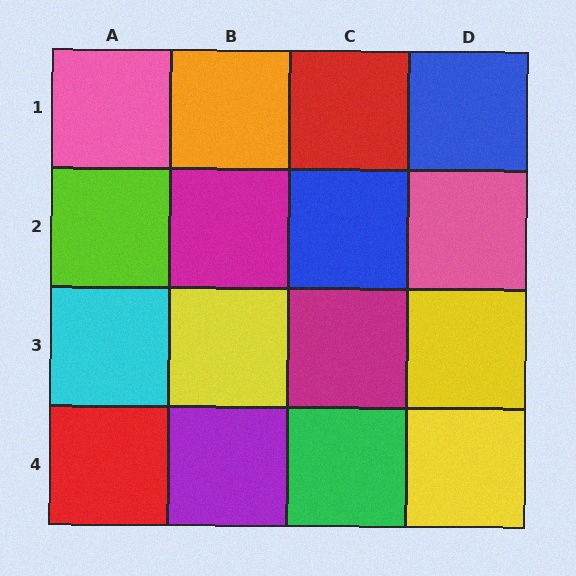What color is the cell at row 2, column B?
Magenta.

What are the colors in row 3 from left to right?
Cyan, yellow, magenta, yellow.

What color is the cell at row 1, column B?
Orange.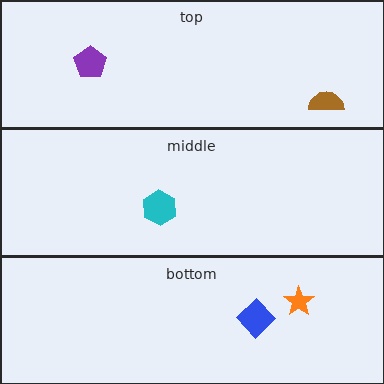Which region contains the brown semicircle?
The top region.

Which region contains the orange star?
The bottom region.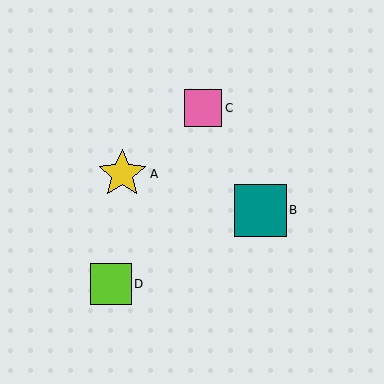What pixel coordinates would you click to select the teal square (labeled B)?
Click at (260, 210) to select the teal square B.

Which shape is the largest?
The teal square (labeled B) is the largest.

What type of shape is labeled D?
Shape D is a lime square.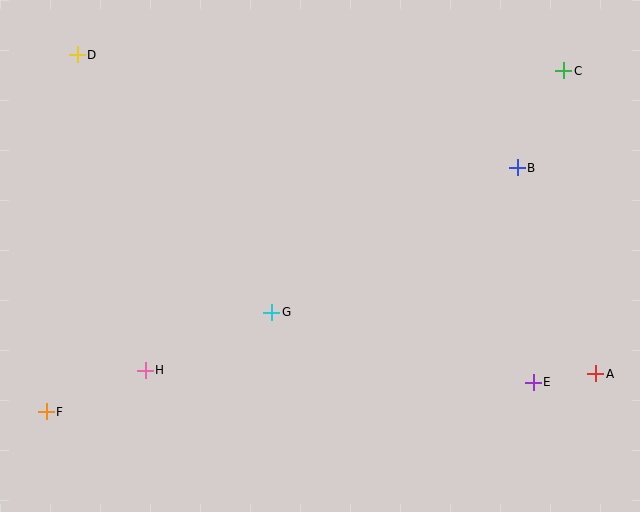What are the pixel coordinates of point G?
Point G is at (272, 312).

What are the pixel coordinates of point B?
Point B is at (517, 168).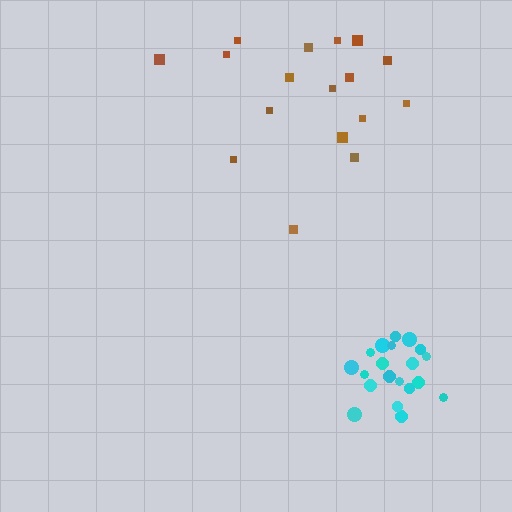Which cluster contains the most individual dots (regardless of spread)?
Cyan (20).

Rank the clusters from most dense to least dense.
cyan, brown.